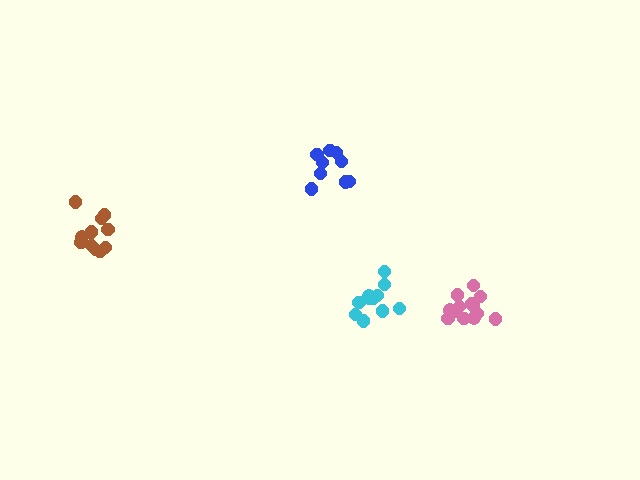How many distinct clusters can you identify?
There are 4 distinct clusters.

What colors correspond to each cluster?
The clusters are colored: blue, pink, brown, cyan.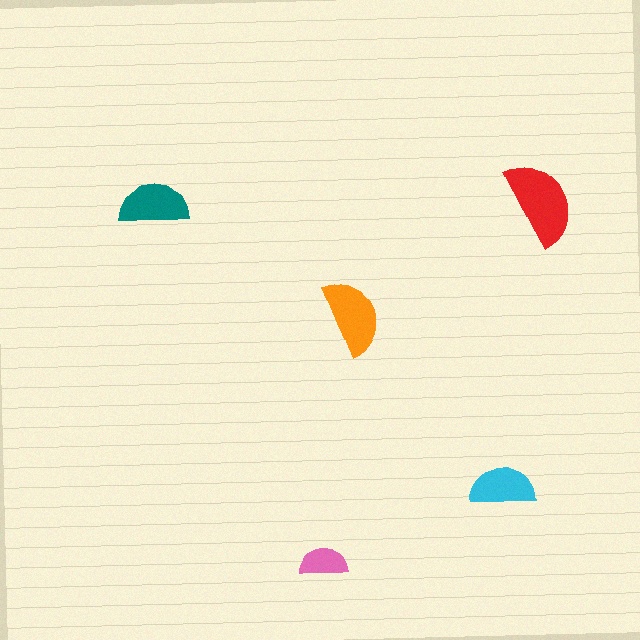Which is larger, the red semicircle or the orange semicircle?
The red one.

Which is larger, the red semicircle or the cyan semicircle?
The red one.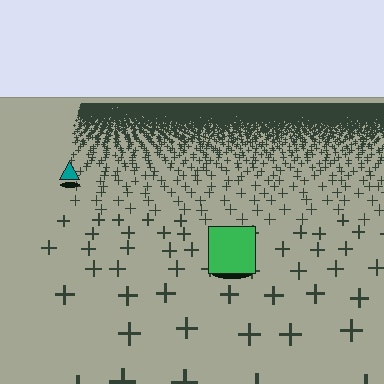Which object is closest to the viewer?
The green square is closest. The texture marks near it are larger and more spread out.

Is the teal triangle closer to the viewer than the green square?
No. The green square is closer — you can tell from the texture gradient: the ground texture is coarser near it.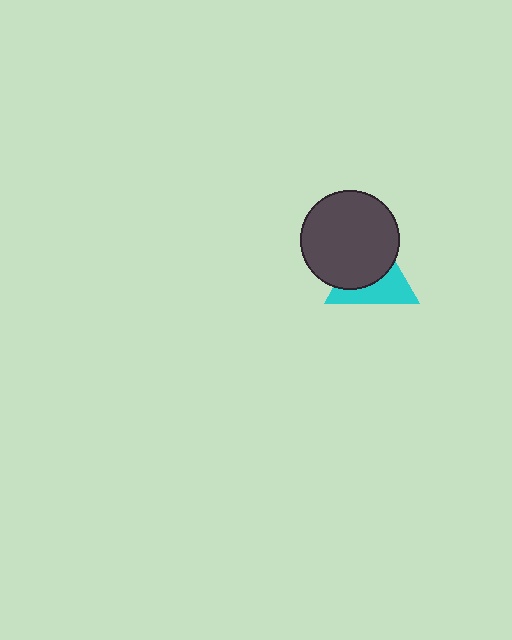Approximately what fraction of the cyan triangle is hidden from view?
Roughly 54% of the cyan triangle is hidden behind the dark gray circle.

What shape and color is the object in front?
The object in front is a dark gray circle.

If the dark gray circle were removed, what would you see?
You would see the complete cyan triangle.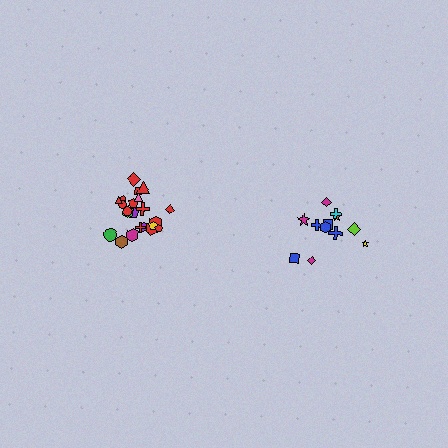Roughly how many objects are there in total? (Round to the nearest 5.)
Roughly 35 objects in total.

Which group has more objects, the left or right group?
The left group.